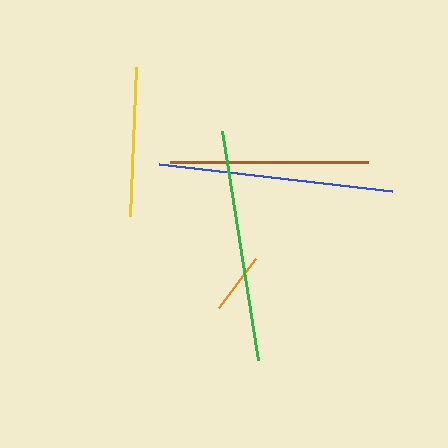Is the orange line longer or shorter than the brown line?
The brown line is longer than the orange line.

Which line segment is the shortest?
The orange line is the shortest at approximately 61 pixels.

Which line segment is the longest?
The blue line is the longest at approximately 235 pixels.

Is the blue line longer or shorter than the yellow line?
The blue line is longer than the yellow line.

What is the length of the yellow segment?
The yellow segment is approximately 150 pixels long.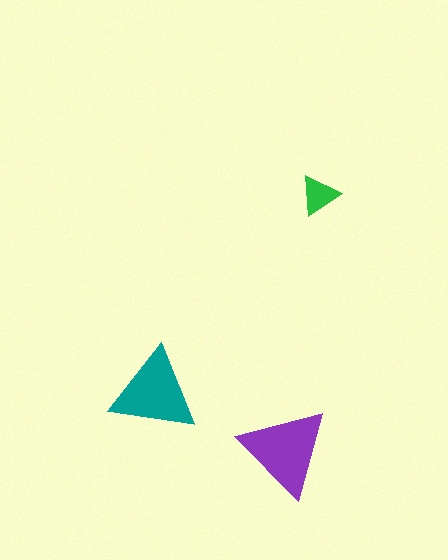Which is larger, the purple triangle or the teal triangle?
The purple one.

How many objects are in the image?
There are 3 objects in the image.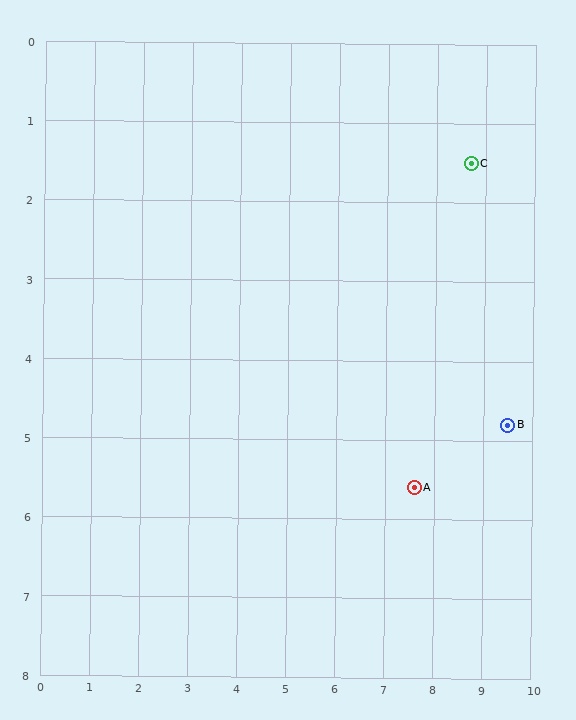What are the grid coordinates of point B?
Point B is at approximately (9.5, 4.8).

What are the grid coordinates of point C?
Point C is at approximately (8.7, 1.5).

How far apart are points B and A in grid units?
Points B and A are about 2.1 grid units apart.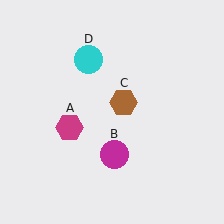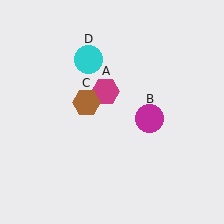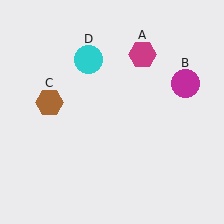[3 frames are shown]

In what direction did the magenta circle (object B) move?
The magenta circle (object B) moved up and to the right.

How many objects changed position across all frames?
3 objects changed position: magenta hexagon (object A), magenta circle (object B), brown hexagon (object C).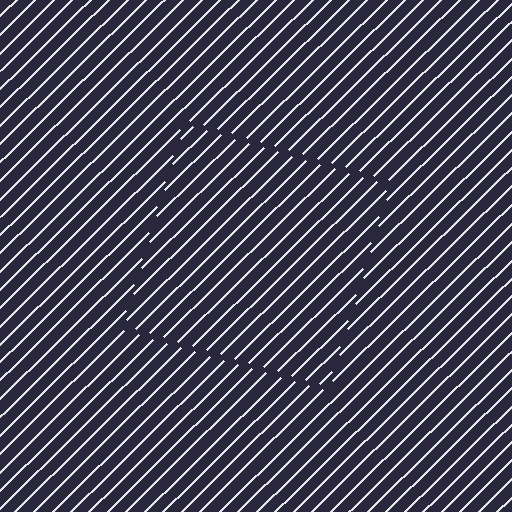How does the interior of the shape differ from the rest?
The interior of the shape contains the same grating, shifted by half a period — the contour is defined by the phase discontinuity where line-ends from the inner and outer gratings abut.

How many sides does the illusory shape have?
4 sides — the line-ends trace a square.